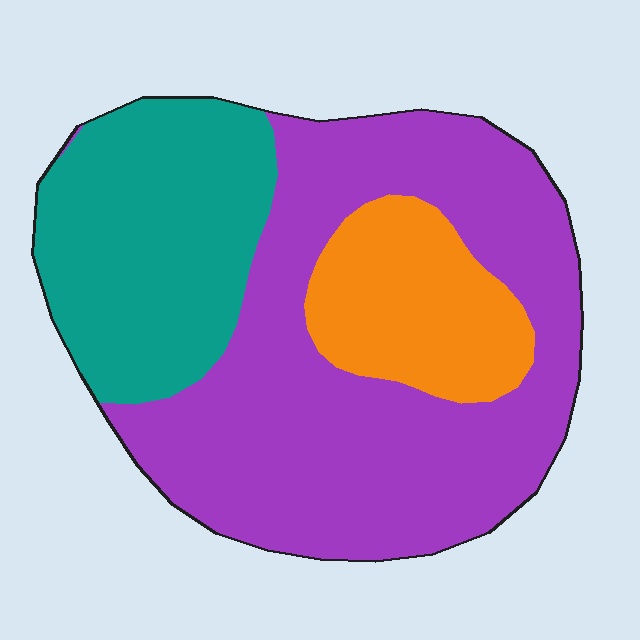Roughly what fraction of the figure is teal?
Teal covers roughly 30% of the figure.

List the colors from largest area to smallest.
From largest to smallest: purple, teal, orange.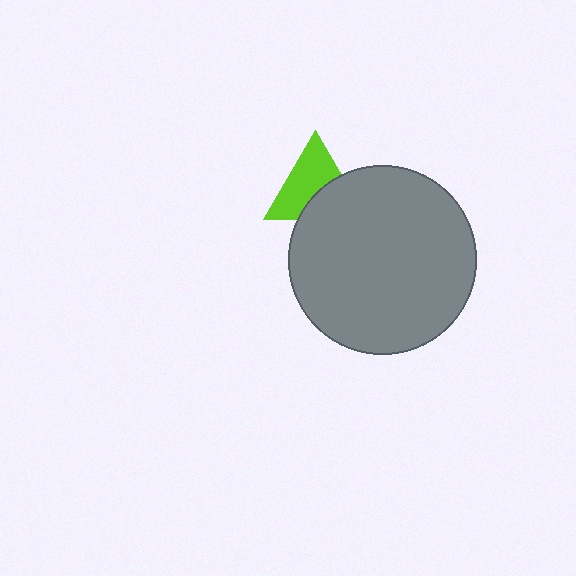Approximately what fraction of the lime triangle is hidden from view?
Roughly 39% of the lime triangle is hidden behind the gray circle.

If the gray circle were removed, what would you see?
You would see the complete lime triangle.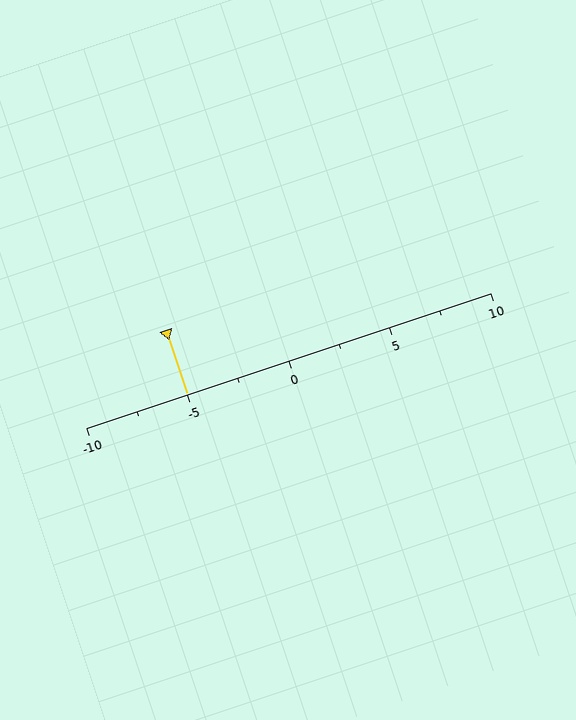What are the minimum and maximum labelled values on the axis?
The axis runs from -10 to 10.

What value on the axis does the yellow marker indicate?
The marker indicates approximately -5.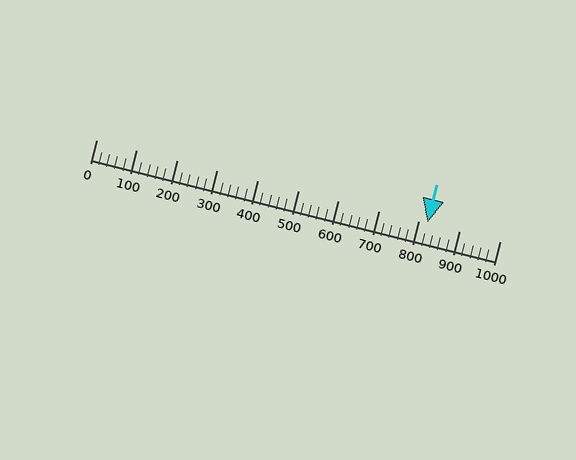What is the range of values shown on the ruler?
The ruler shows values from 0 to 1000.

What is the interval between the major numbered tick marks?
The major tick marks are spaced 100 units apart.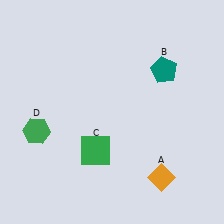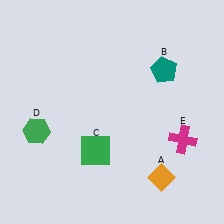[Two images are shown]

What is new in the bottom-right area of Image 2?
A magenta cross (E) was added in the bottom-right area of Image 2.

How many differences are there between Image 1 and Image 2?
There is 1 difference between the two images.